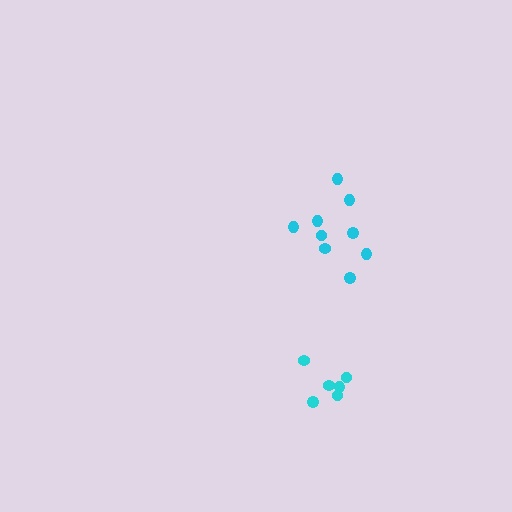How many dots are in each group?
Group 1: 6 dots, Group 2: 9 dots (15 total).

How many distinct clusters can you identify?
There are 2 distinct clusters.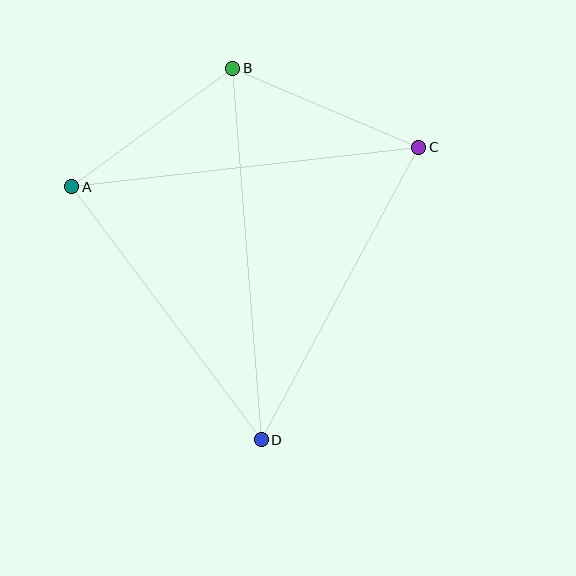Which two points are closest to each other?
Points A and B are closest to each other.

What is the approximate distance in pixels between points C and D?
The distance between C and D is approximately 332 pixels.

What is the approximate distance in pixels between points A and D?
The distance between A and D is approximately 316 pixels.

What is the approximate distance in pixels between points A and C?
The distance between A and C is approximately 349 pixels.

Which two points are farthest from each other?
Points B and D are farthest from each other.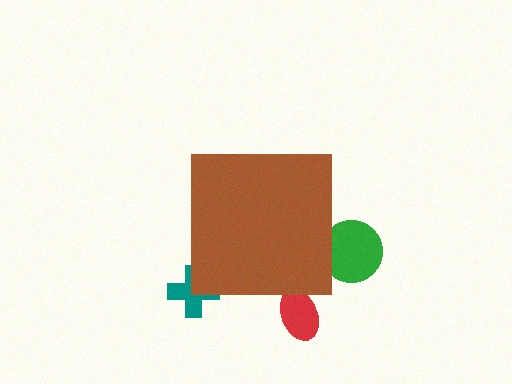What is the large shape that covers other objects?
A brown square.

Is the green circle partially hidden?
Yes, the green circle is partially hidden behind the brown square.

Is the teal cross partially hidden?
Yes, the teal cross is partially hidden behind the brown square.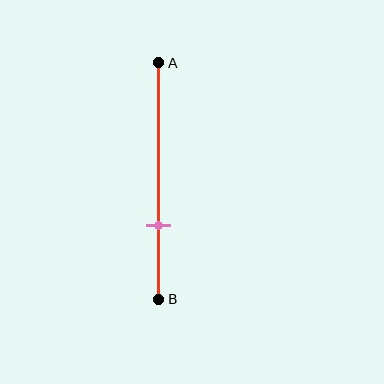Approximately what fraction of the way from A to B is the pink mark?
The pink mark is approximately 70% of the way from A to B.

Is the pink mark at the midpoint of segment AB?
No, the mark is at about 70% from A, not at the 50% midpoint.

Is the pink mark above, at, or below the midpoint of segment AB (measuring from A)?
The pink mark is below the midpoint of segment AB.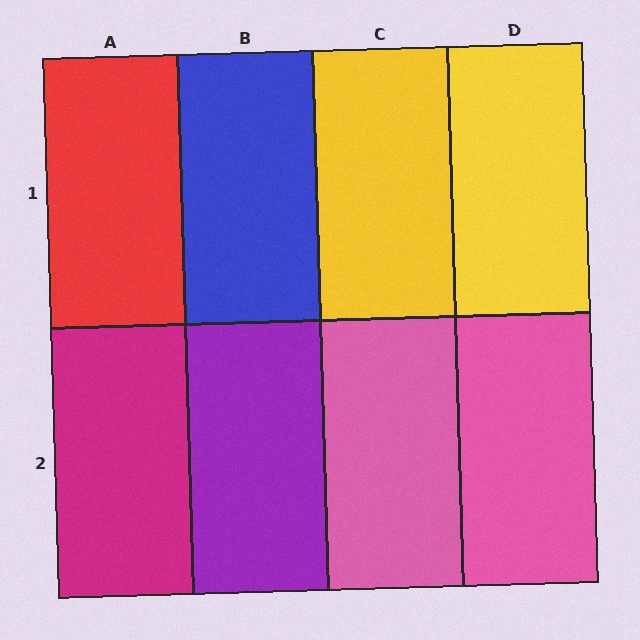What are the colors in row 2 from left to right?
Magenta, purple, pink, pink.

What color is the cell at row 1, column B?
Blue.